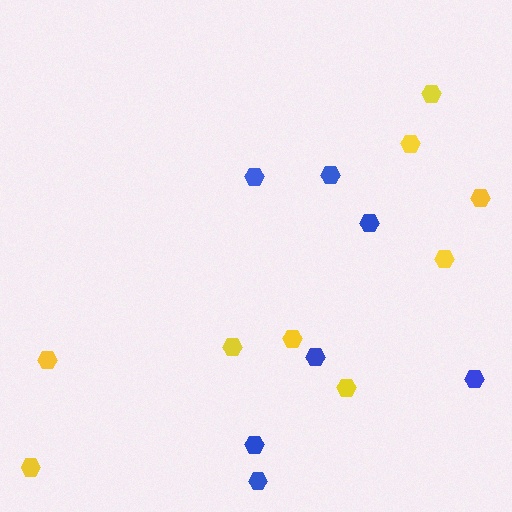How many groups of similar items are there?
There are 2 groups: one group of blue hexagons (7) and one group of yellow hexagons (9).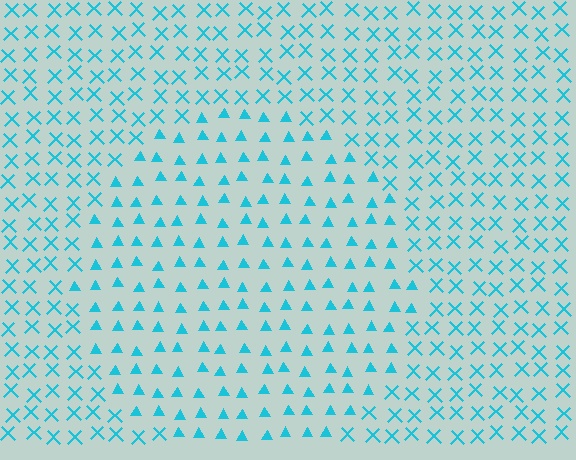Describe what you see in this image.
The image is filled with small cyan elements arranged in a uniform grid. A circle-shaped region contains triangles, while the surrounding area contains X marks. The boundary is defined purely by the change in element shape.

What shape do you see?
I see a circle.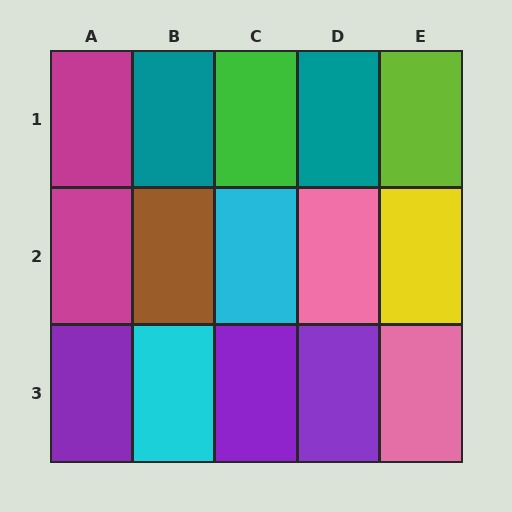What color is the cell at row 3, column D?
Purple.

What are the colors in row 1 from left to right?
Magenta, teal, green, teal, lime.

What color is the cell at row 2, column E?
Yellow.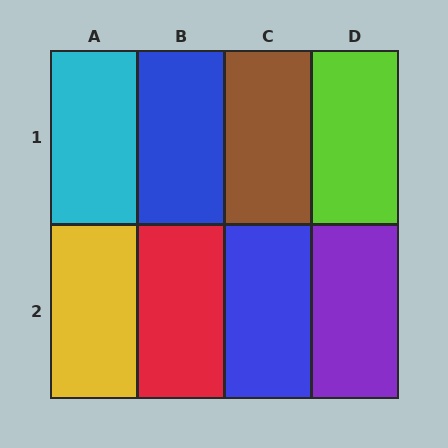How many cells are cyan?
1 cell is cyan.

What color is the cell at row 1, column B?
Blue.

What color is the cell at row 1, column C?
Brown.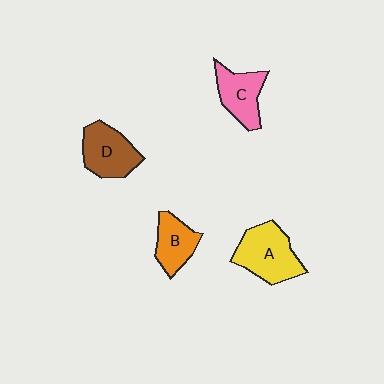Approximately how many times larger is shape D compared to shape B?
Approximately 1.3 times.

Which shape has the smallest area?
Shape B (orange).